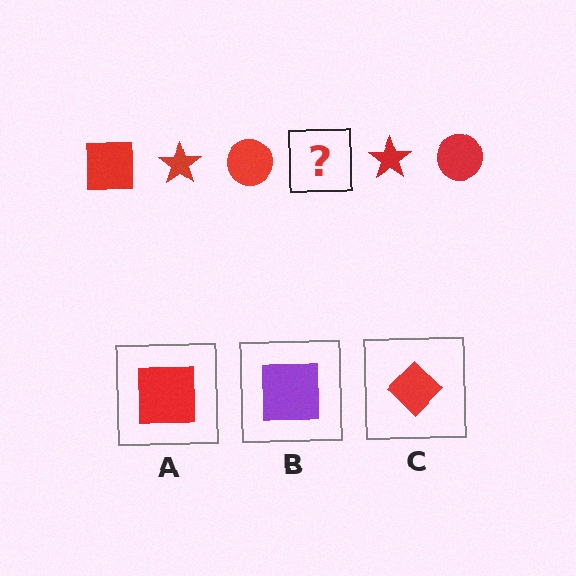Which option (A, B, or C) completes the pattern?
A.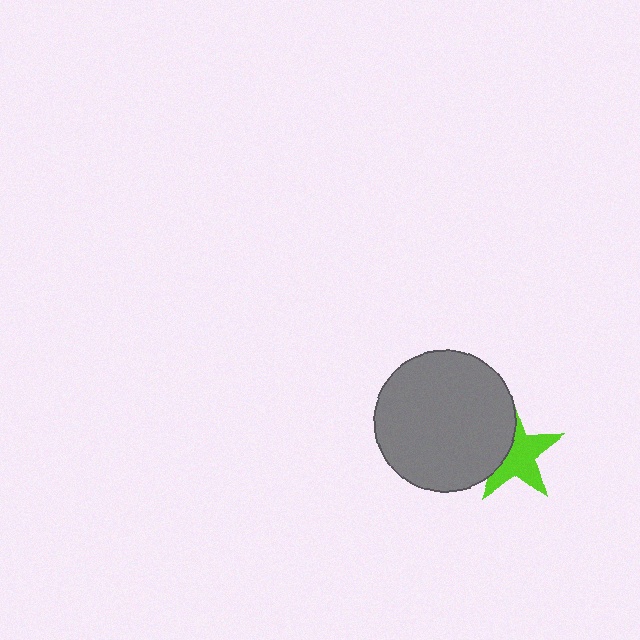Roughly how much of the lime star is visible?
About half of it is visible (roughly 63%).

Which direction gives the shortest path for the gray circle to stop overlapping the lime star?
Moving left gives the shortest separation.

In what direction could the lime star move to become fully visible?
The lime star could move right. That would shift it out from behind the gray circle entirely.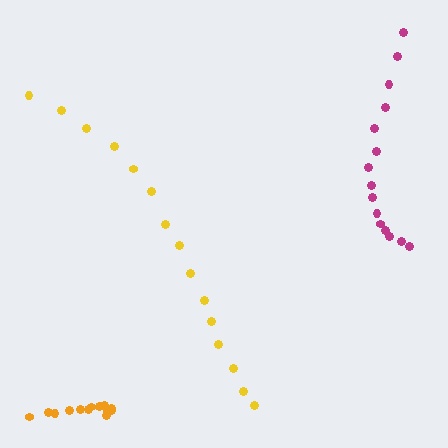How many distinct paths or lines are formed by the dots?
There are 3 distinct paths.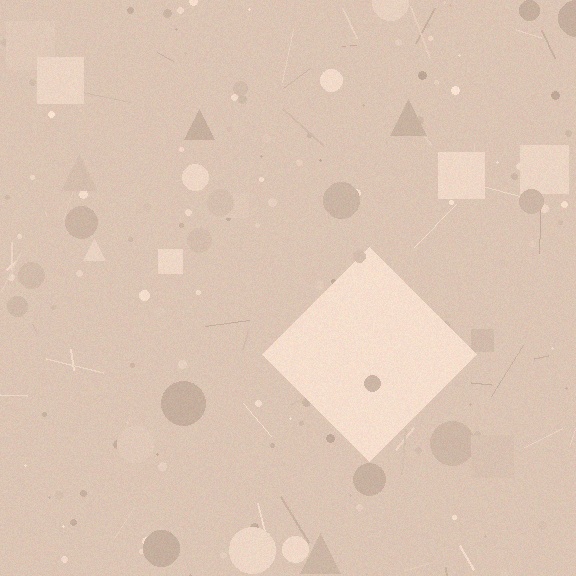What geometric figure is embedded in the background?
A diamond is embedded in the background.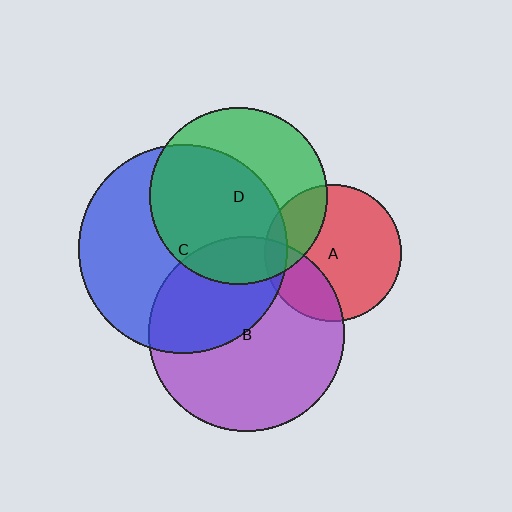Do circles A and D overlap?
Yes.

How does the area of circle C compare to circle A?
Approximately 2.3 times.